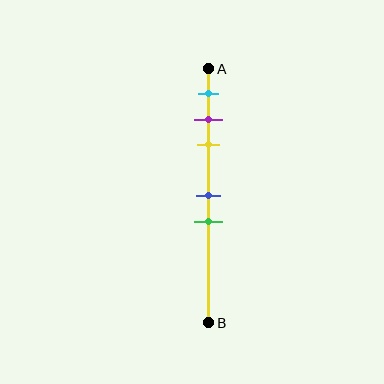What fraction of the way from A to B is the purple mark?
The purple mark is approximately 20% (0.2) of the way from A to B.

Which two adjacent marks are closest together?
The purple and yellow marks are the closest adjacent pair.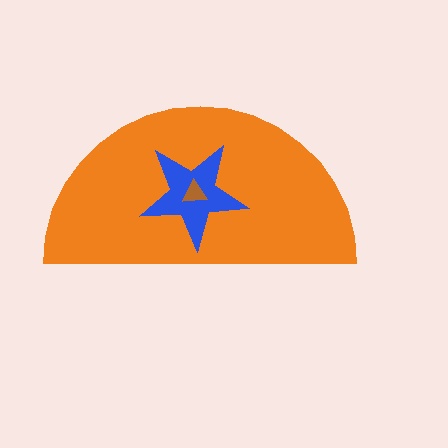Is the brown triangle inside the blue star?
Yes.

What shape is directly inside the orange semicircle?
The blue star.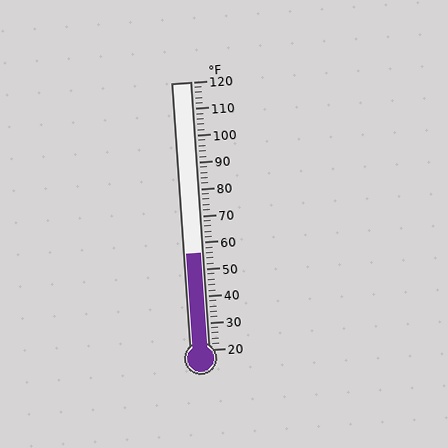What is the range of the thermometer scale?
The thermometer scale ranges from 20°F to 120°F.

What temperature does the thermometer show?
The thermometer shows approximately 56°F.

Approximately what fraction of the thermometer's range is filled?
The thermometer is filled to approximately 35% of its range.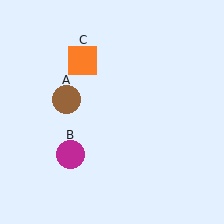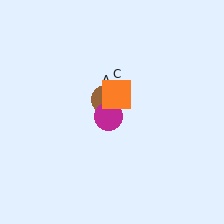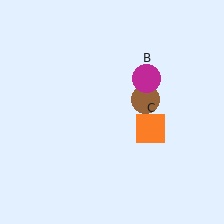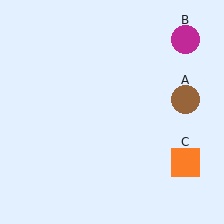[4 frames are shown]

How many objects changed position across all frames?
3 objects changed position: brown circle (object A), magenta circle (object B), orange square (object C).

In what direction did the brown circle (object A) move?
The brown circle (object A) moved right.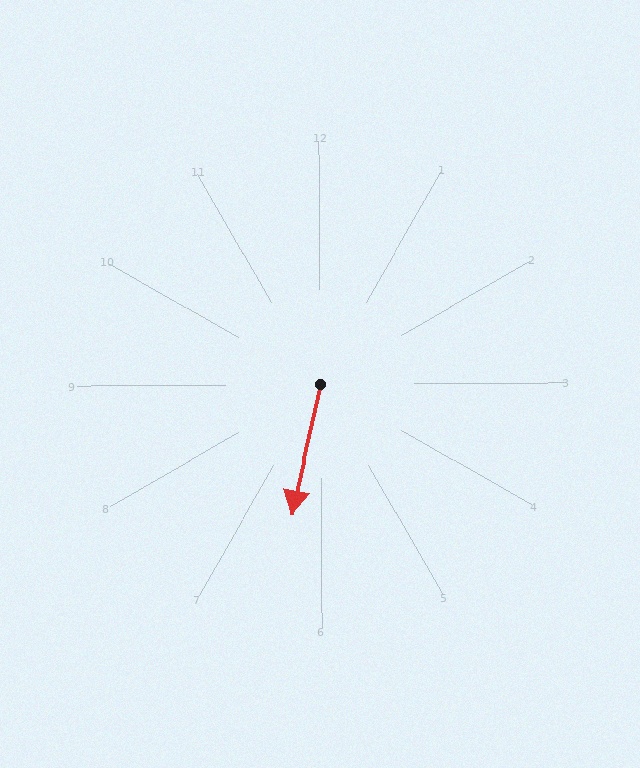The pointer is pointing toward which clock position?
Roughly 6 o'clock.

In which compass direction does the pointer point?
South.